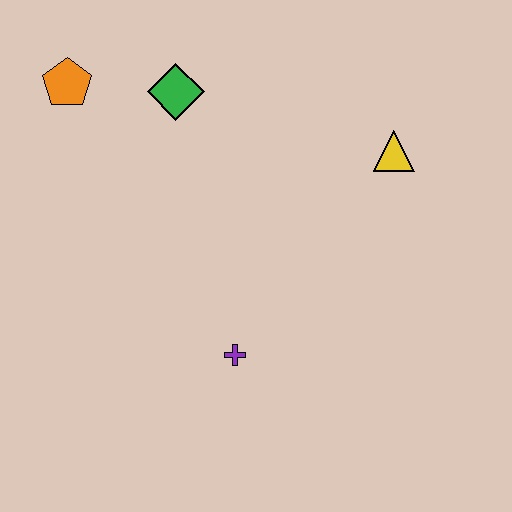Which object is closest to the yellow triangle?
The green diamond is closest to the yellow triangle.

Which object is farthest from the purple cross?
The orange pentagon is farthest from the purple cross.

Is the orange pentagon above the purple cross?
Yes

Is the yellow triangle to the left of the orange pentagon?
No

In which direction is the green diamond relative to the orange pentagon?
The green diamond is to the right of the orange pentagon.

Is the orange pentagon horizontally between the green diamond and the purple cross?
No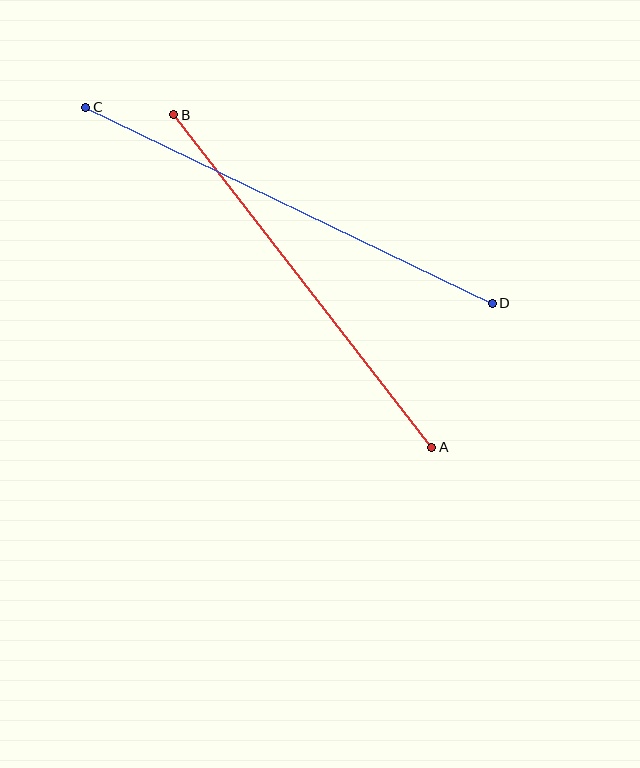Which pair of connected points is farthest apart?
Points C and D are farthest apart.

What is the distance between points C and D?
The distance is approximately 451 pixels.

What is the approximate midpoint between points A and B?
The midpoint is at approximately (303, 281) pixels.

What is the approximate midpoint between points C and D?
The midpoint is at approximately (289, 205) pixels.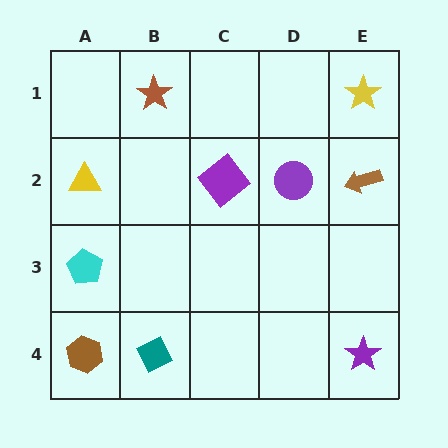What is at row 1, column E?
A yellow star.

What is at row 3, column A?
A cyan pentagon.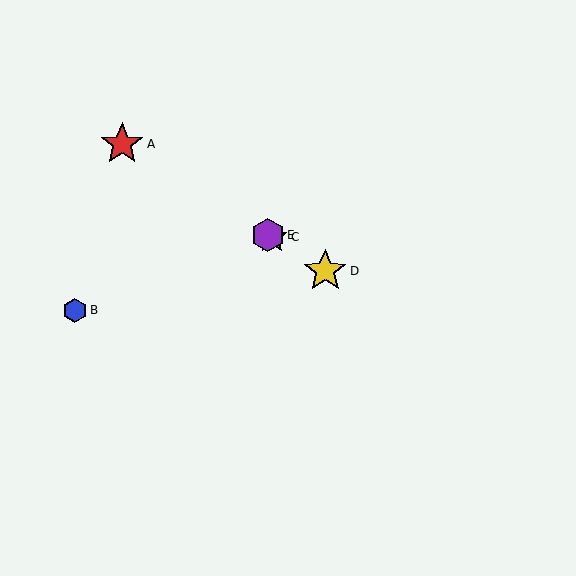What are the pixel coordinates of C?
Object C is at (272, 237).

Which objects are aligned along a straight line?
Objects A, C, D, E are aligned along a straight line.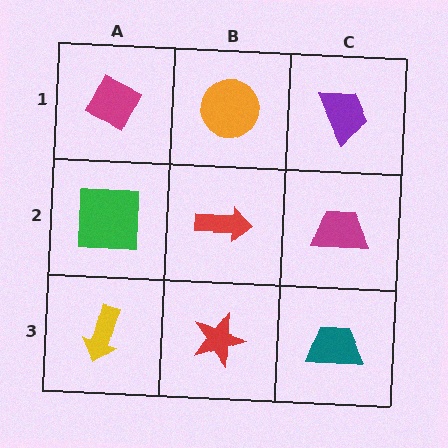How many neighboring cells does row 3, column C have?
2.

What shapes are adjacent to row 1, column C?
A magenta trapezoid (row 2, column C), an orange circle (row 1, column B).